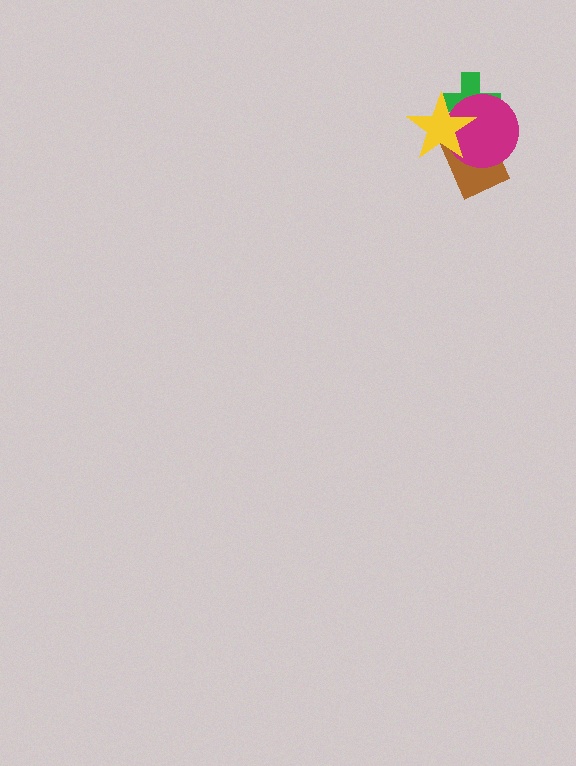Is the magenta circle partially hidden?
Yes, it is partially covered by another shape.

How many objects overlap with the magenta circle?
3 objects overlap with the magenta circle.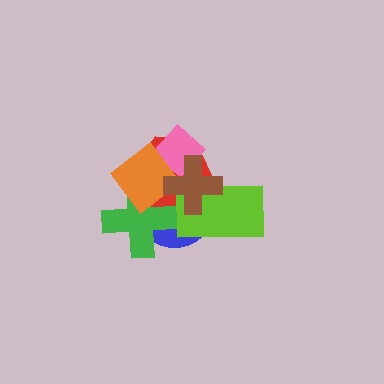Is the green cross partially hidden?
Yes, it is partially covered by another shape.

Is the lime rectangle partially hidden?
Yes, it is partially covered by another shape.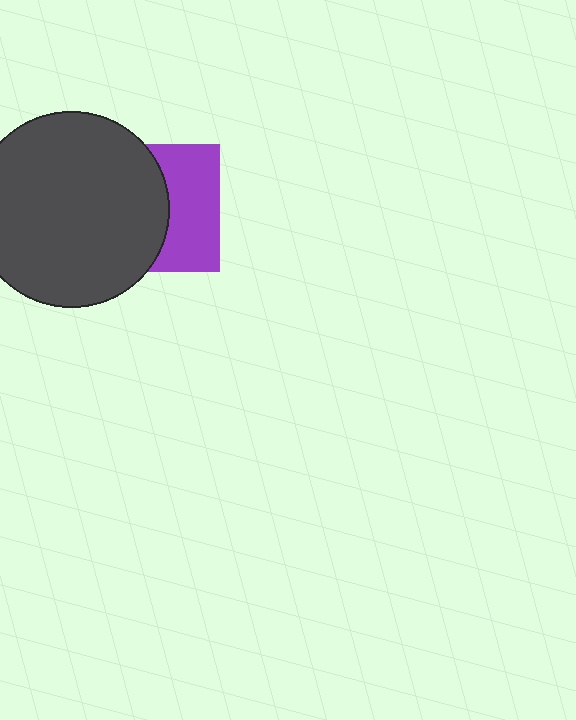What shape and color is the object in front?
The object in front is a dark gray circle.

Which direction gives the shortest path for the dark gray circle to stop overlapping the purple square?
Moving left gives the shortest separation.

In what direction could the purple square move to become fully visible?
The purple square could move right. That would shift it out from behind the dark gray circle entirely.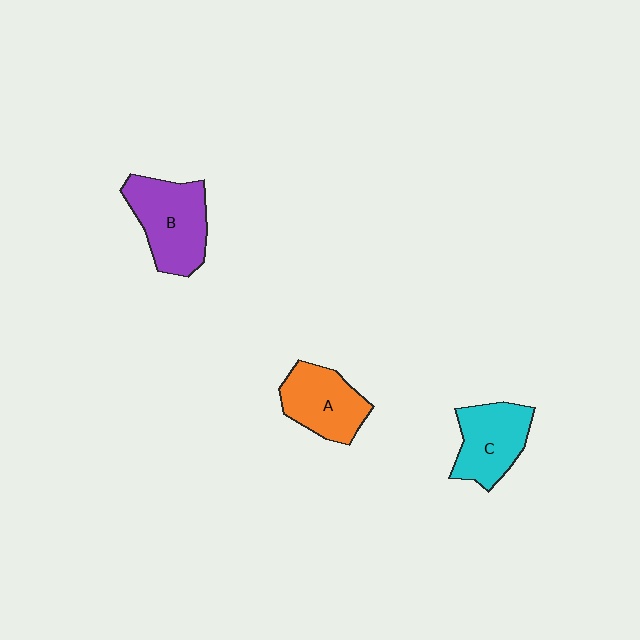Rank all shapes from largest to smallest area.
From largest to smallest: B (purple), C (cyan), A (orange).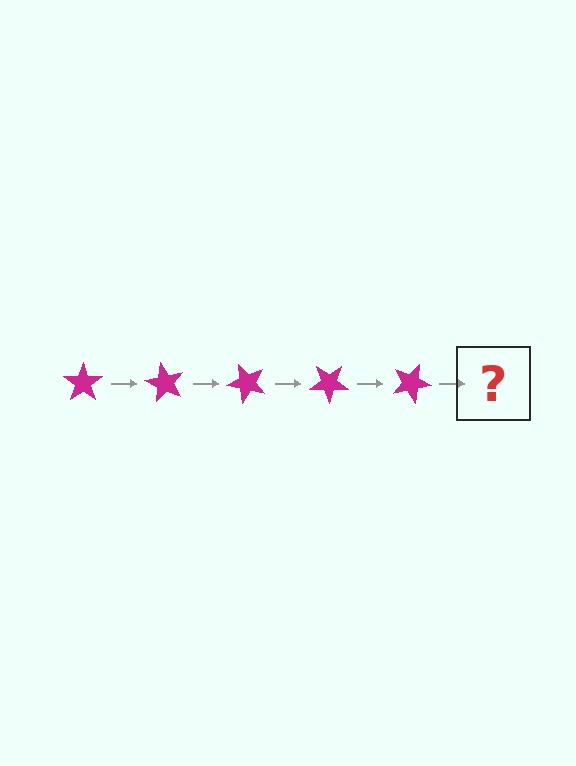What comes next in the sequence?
The next element should be a magenta star rotated 300 degrees.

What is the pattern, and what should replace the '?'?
The pattern is that the star rotates 60 degrees each step. The '?' should be a magenta star rotated 300 degrees.